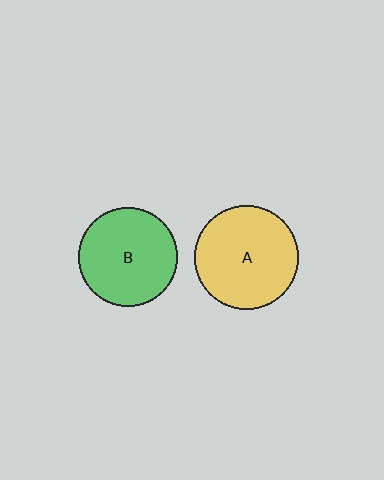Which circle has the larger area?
Circle A (yellow).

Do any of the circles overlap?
No, none of the circles overlap.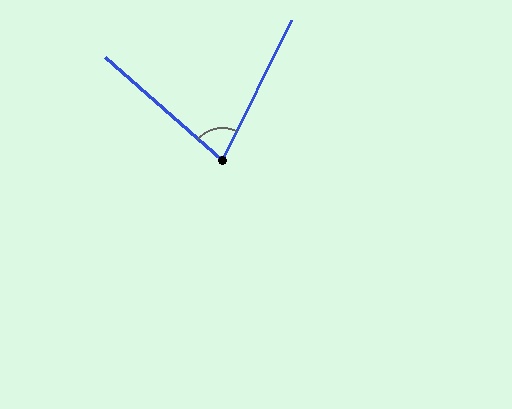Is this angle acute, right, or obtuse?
It is acute.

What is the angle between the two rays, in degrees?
Approximately 75 degrees.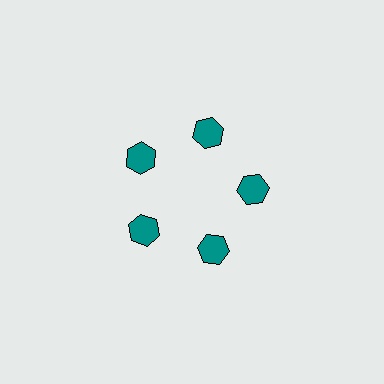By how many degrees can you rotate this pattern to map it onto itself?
The pattern maps onto itself every 72 degrees of rotation.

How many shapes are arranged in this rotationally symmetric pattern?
There are 5 shapes, arranged in 5 groups of 1.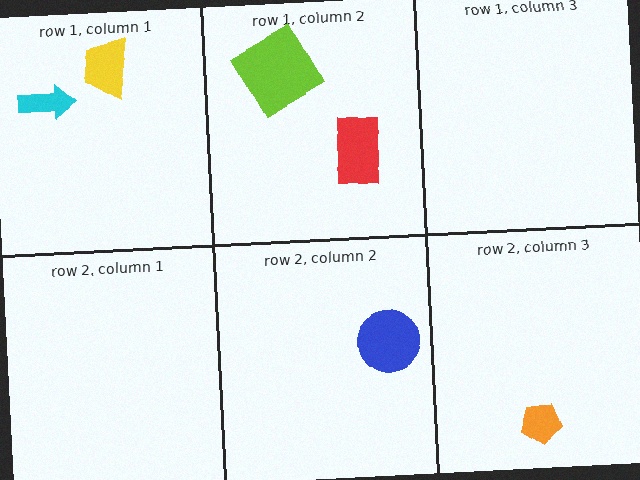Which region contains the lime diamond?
The row 1, column 2 region.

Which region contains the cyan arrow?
The row 1, column 1 region.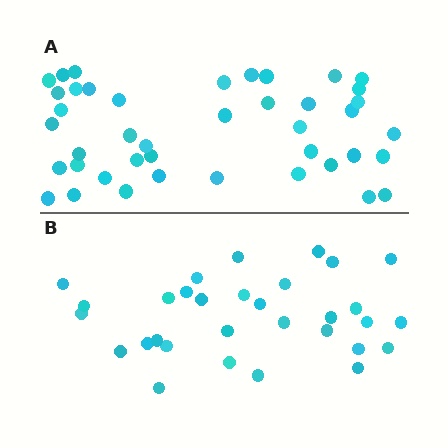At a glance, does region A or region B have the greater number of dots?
Region A (the top region) has more dots.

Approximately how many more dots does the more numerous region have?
Region A has roughly 12 or so more dots than region B.